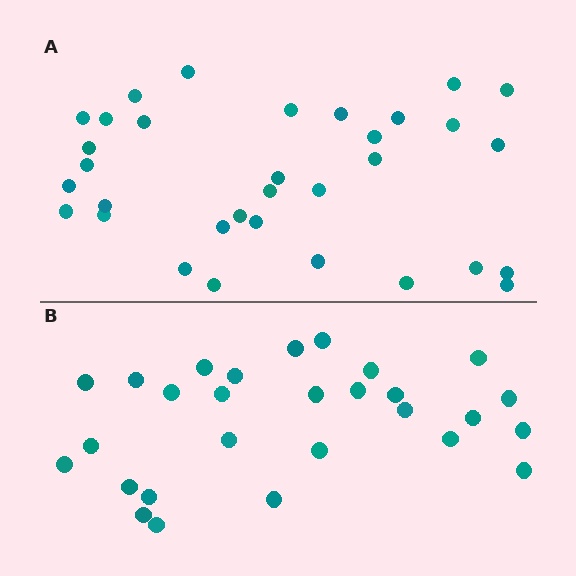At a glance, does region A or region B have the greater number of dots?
Region A (the top region) has more dots.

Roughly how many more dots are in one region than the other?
Region A has about 5 more dots than region B.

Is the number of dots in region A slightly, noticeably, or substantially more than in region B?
Region A has only slightly more — the two regions are fairly close. The ratio is roughly 1.2 to 1.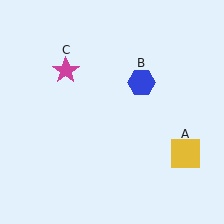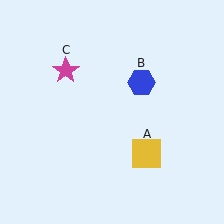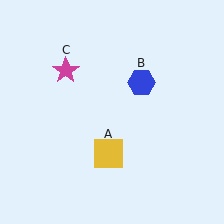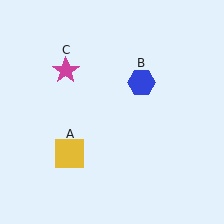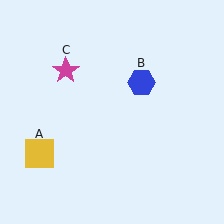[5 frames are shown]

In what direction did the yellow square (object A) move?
The yellow square (object A) moved left.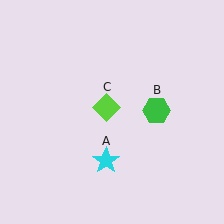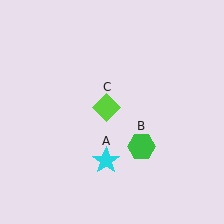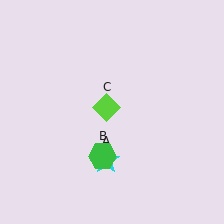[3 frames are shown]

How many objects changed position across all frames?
1 object changed position: green hexagon (object B).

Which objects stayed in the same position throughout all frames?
Cyan star (object A) and lime diamond (object C) remained stationary.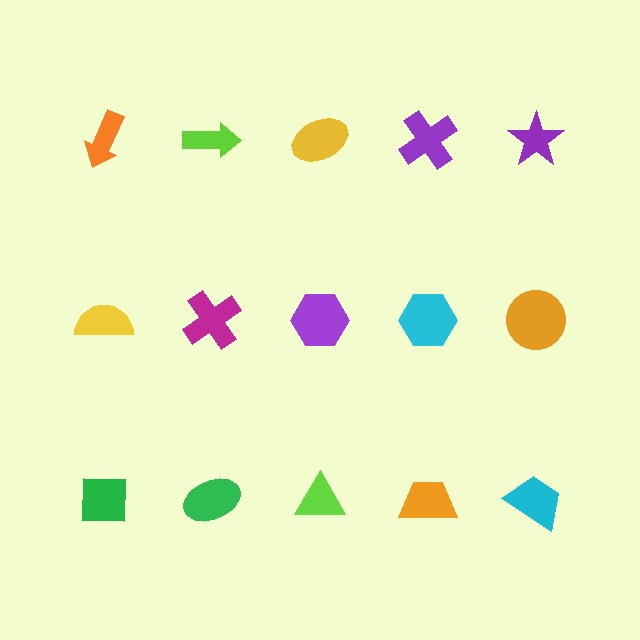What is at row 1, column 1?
An orange arrow.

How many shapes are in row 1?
5 shapes.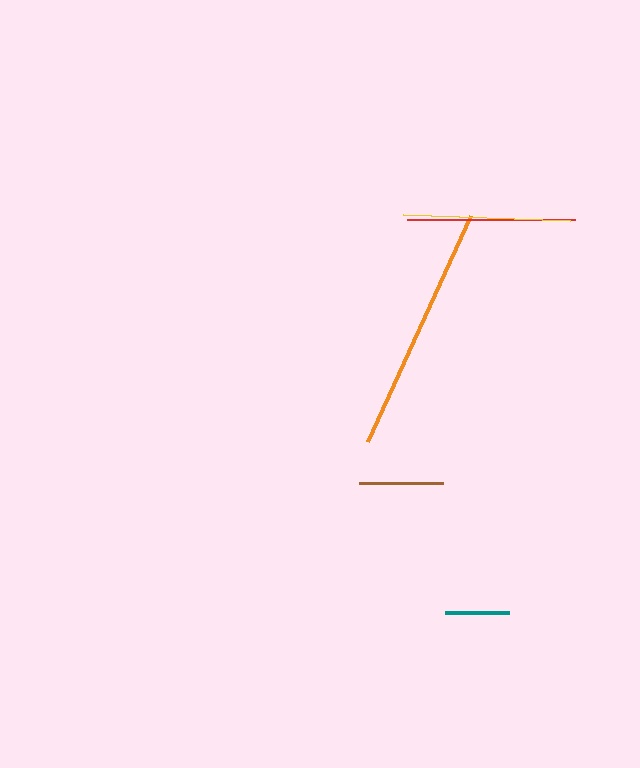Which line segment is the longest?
The orange line is the longest at approximately 248 pixels.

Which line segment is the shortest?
The teal line is the shortest at approximately 64 pixels.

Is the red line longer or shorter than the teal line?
The red line is longer than the teal line.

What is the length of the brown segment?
The brown segment is approximately 84 pixels long.